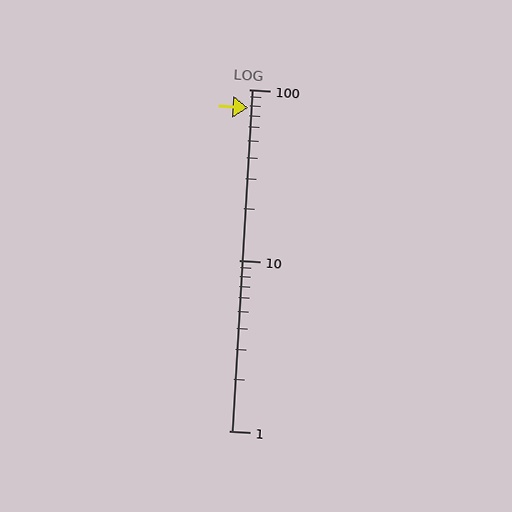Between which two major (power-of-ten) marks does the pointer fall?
The pointer is between 10 and 100.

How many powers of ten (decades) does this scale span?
The scale spans 2 decades, from 1 to 100.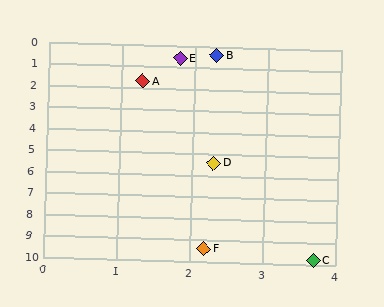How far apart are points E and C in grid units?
Points E and C are about 9.4 grid units apart.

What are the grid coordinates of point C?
Point C is at approximately (3.7, 9.8).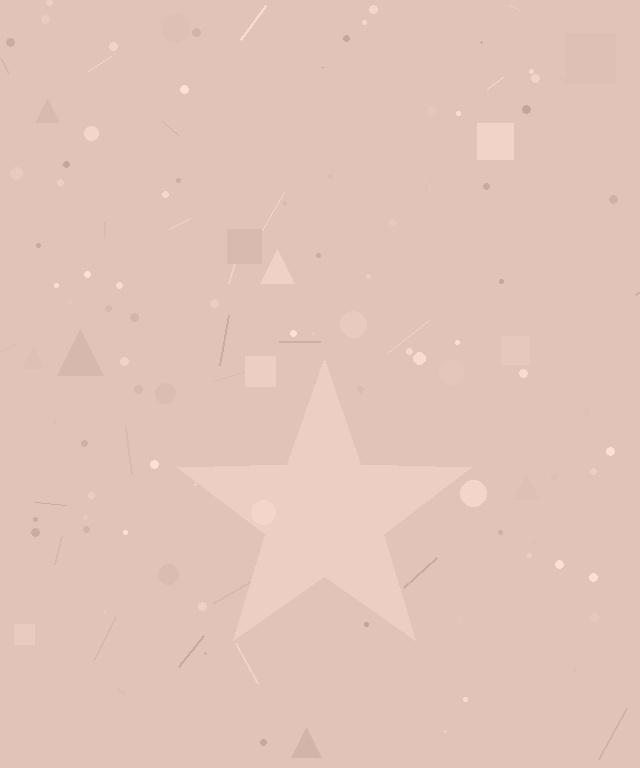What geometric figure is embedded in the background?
A star is embedded in the background.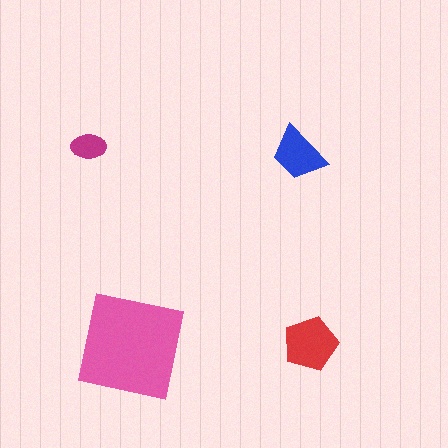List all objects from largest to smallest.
The pink square, the red pentagon, the blue trapezoid, the magenta ellipse.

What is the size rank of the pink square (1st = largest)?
1st.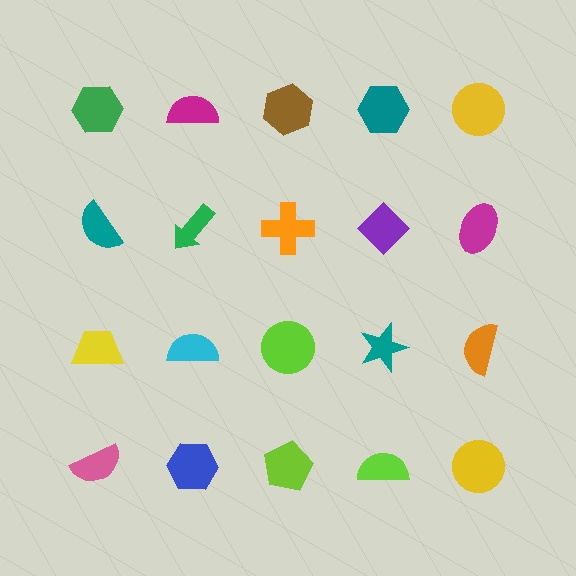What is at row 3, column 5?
An orange semicircle.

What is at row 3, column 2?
A cyan semicircle.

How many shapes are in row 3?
5 shapes.